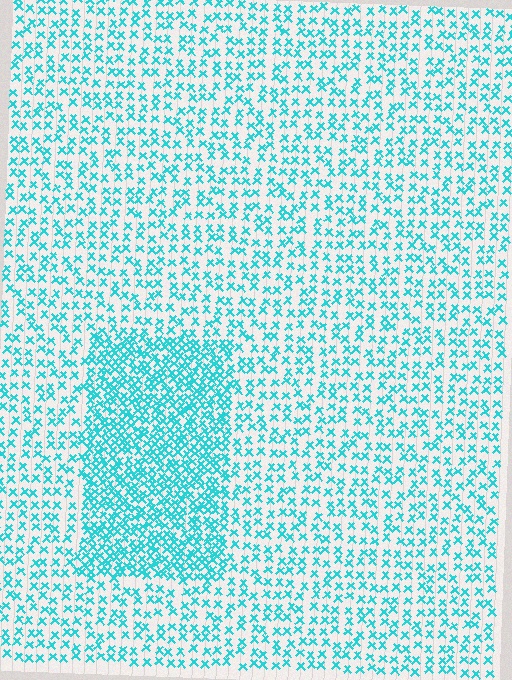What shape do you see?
I see a rectangle.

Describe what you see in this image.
The image contains small cyan elements arranged at two different densities. A rectangle-shaped region is visible where the elements are more densely packed than the surrounding area.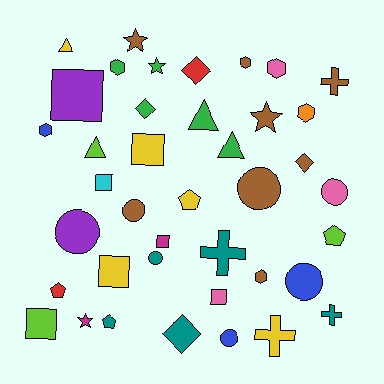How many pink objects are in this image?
There are 3 pink objects.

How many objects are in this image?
There are 40 objects.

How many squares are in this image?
There are 7 squares.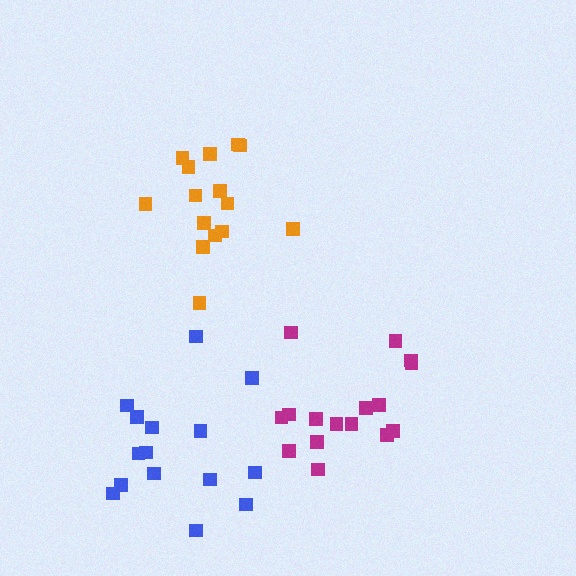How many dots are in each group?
Group 1: 15 dots, Group 2: 16 dots, Group 3: 15 dots (46 total).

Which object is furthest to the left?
The blue cluster is leftmost.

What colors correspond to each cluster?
The clusters are colored: orange, magenta, blue.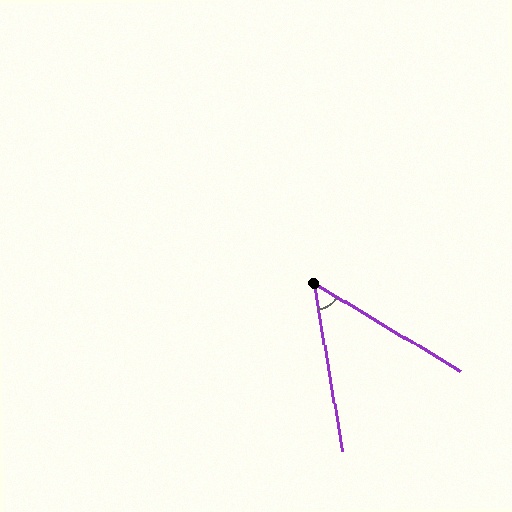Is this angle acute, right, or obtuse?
It is acute.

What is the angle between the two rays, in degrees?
Approximately 49 degrees.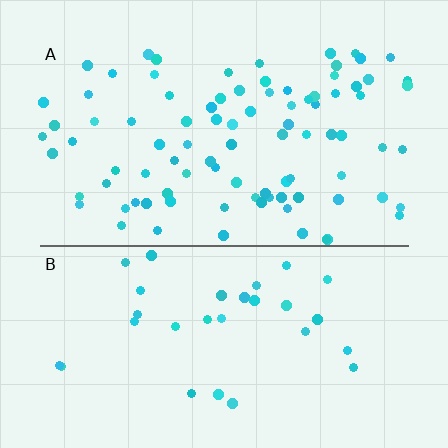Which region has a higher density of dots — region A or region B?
A (the top).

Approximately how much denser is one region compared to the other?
Approximately 2.9× — region A over region B.